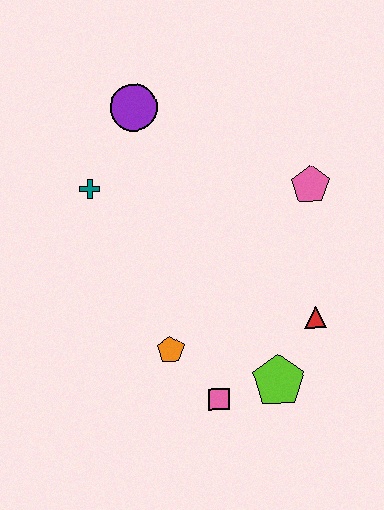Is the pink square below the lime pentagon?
Yes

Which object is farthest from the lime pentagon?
The purple circle is farthest from the lime pentagon.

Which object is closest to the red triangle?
The lime pentagon is closest to the red triangle.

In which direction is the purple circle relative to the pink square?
The purple circle is above the pink square.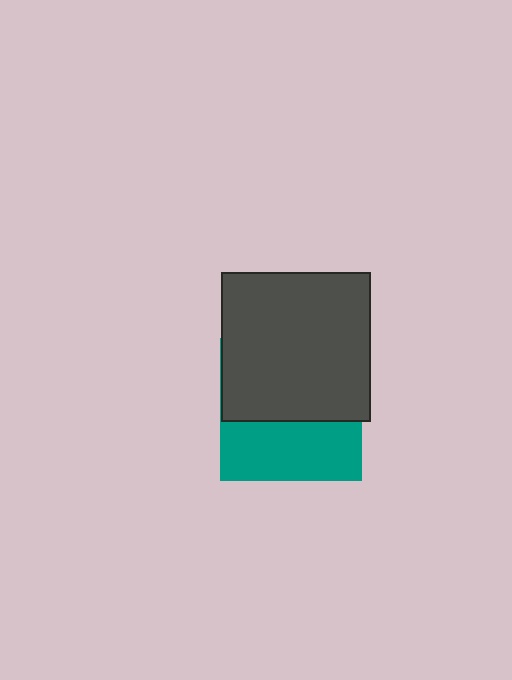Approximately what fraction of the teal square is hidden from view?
Roughly 58% of the teal square is hidden behind the dark gray square.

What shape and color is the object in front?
The object in front is a dark gray square.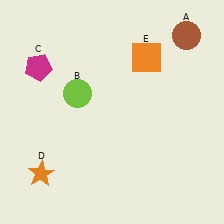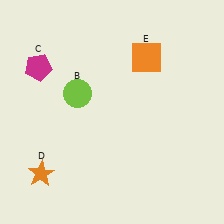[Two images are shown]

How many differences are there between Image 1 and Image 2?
There is 1 difference between the two images.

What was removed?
The brown circle (A) was removed in Image 2.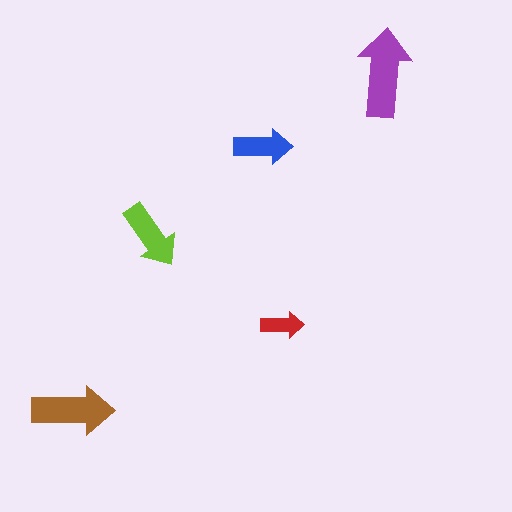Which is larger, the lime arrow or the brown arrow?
The brown one.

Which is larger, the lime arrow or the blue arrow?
The lime one.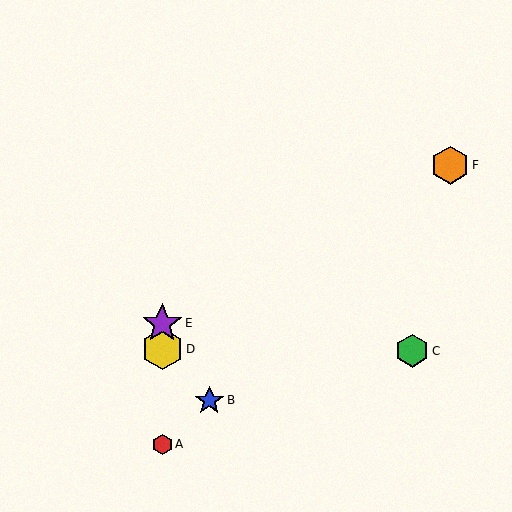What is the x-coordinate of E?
Object E is at x≈162.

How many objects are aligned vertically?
3 objects (A, D, E) are aligned vertically.